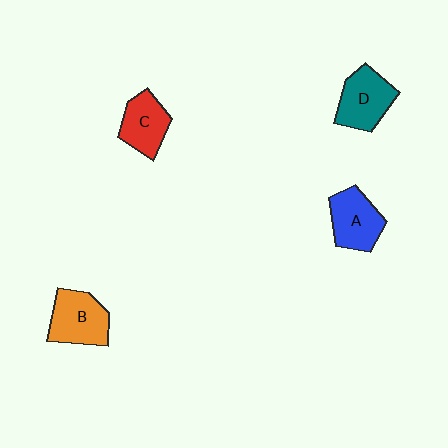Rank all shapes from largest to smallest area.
From largest to smallest: B (orange), D (teal), A (blue), C (red).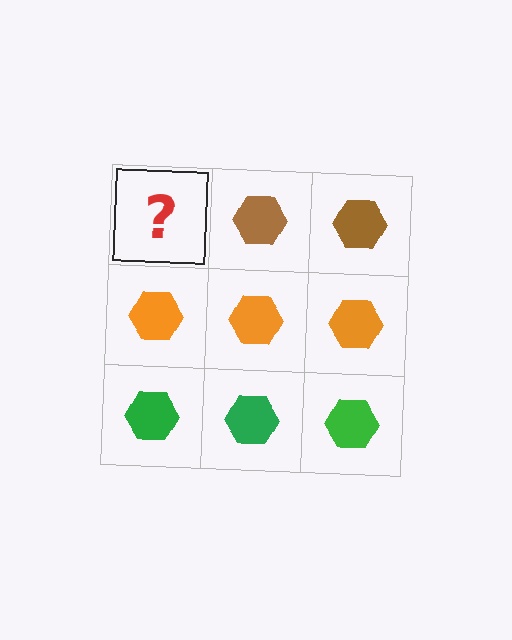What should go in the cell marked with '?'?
The missing cell should contain a brown hexagon.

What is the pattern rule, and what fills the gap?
The rule is that each row has a consistent color. The gap should be filled with a brown hexagon.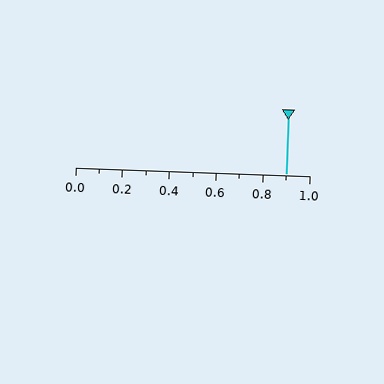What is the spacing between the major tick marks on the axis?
The major ticks are spaced 0.2 apart.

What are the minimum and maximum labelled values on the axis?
The axis runs from 0.0 to 1.0.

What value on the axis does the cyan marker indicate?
The marker indicates approximately 0.9.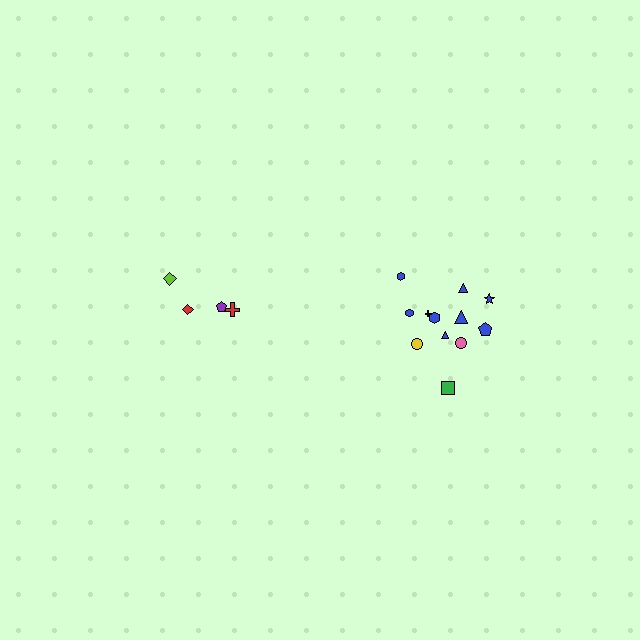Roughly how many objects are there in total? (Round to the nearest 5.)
Roughly 15 objects in total.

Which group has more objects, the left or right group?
The right group.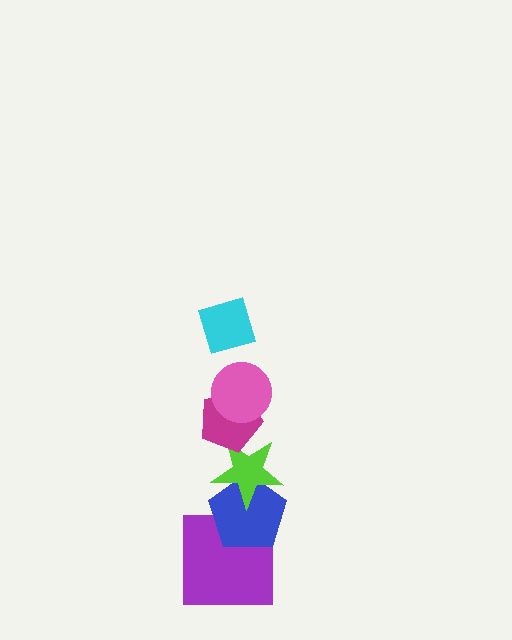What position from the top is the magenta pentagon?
The magenta pentagon is 3rd from the top.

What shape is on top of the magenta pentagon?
The pink circle is on top of the magenta pentagon.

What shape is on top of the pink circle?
The cyan diamond is on top of the pink circle.